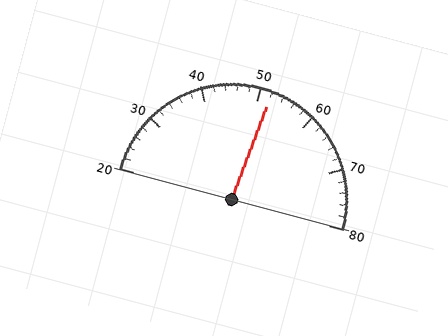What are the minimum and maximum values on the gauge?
The gauge ranges from 20 to 80.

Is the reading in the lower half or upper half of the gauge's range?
The reading is in the upper half of the range (20 to 80).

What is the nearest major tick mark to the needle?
The nearest major tick mark is 50.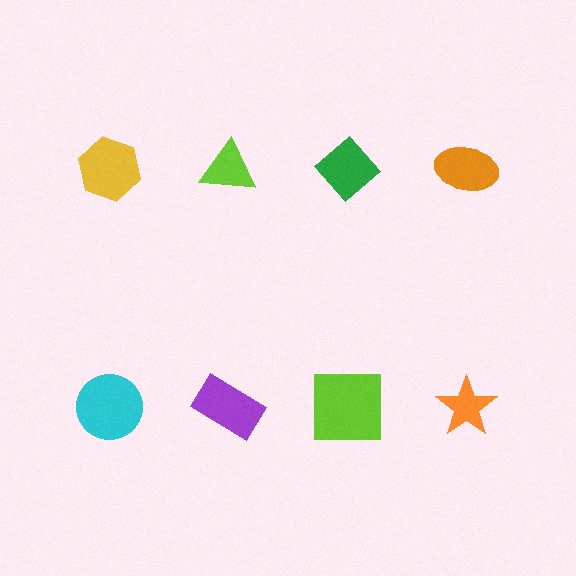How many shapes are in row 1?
4 shapes.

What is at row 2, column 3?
A lime square.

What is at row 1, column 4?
An orange ellipse.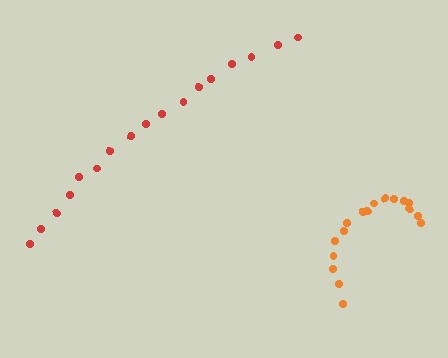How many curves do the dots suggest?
There are 2 distinct paths.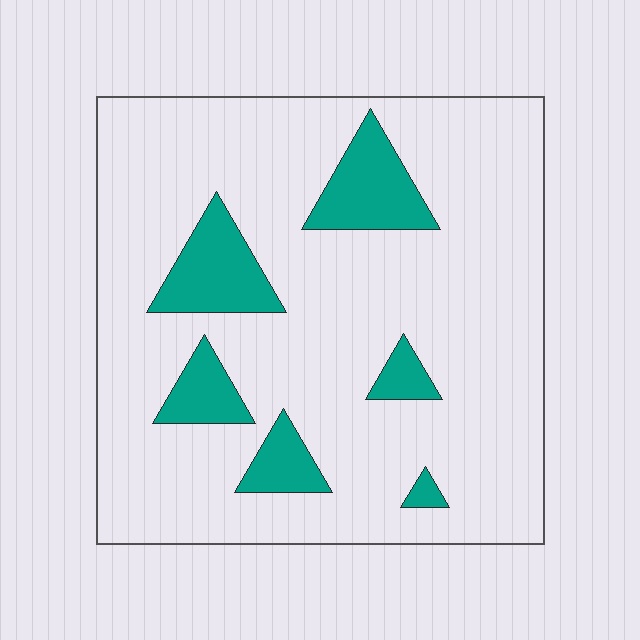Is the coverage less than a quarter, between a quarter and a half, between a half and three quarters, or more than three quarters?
Less than a quarter.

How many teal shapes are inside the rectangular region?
6.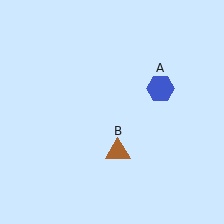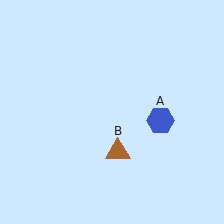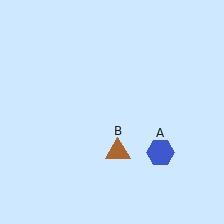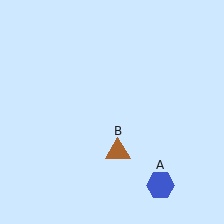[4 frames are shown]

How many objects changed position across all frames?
1 object changed position: blue hexagon (object A).